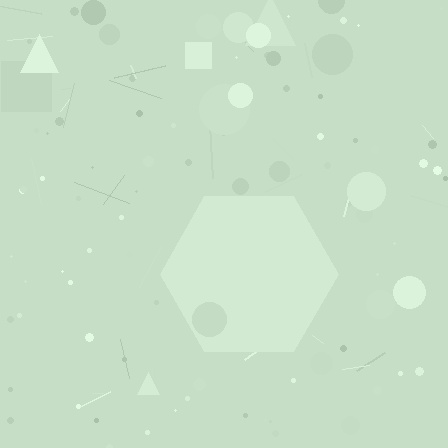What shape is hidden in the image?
A hexagon is hidden in the image.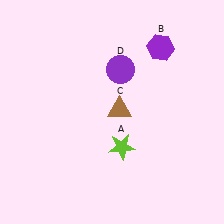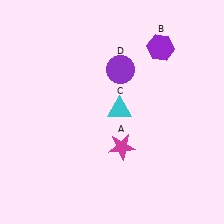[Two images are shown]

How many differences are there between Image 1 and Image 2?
There are 2 differences between the two images.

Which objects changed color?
A changed from lime to magenta. C changed from brown to cyan.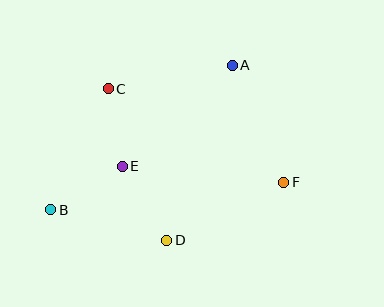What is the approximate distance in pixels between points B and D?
The distance between B and D is approximately 120 pixels.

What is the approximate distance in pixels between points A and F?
The distance between A and F is approximately 128 pixels.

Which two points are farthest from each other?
Points B and F are farthest from each other.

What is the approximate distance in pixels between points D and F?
The distance between D and F is approximately 131 pixels.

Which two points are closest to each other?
Points C and E are closest to each other.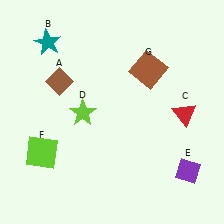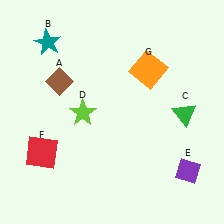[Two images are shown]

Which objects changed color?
C changed from red to green. F changed from lime to red. G changed from brown to orange.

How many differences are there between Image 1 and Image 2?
There are 3 differences between the two images.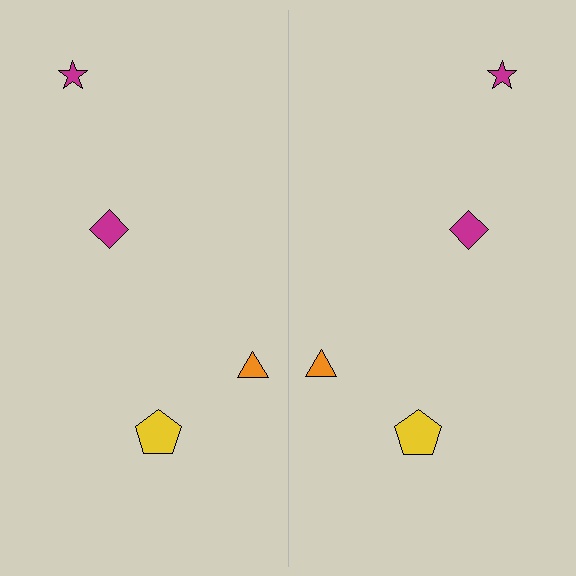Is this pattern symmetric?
Yes, this pattern has bilateral (reflection) symmetry.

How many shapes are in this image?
There are 8 shapes in this image.